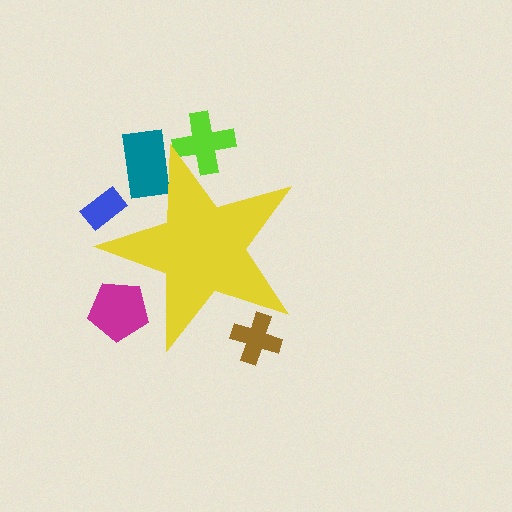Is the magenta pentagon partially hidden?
Yes, the magenta pentagon is partially hidden behind the yellow star.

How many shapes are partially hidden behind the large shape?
5 shapes are partially hidden.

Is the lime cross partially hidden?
Yes, the lime cross is partially hidden behind the yellow star.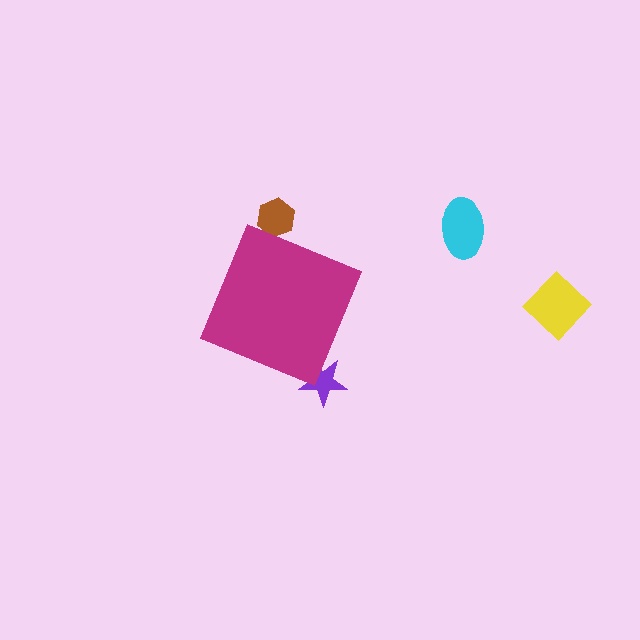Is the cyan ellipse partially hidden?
No, the cyan ellipse is fully visible.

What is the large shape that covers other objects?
A magenta diamond.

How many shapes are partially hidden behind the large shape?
2 shapes are partially hidden.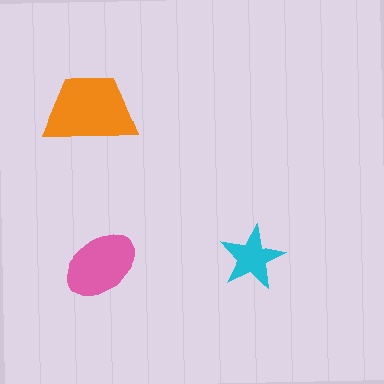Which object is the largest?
The orange trapezoid.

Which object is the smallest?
The cyan star.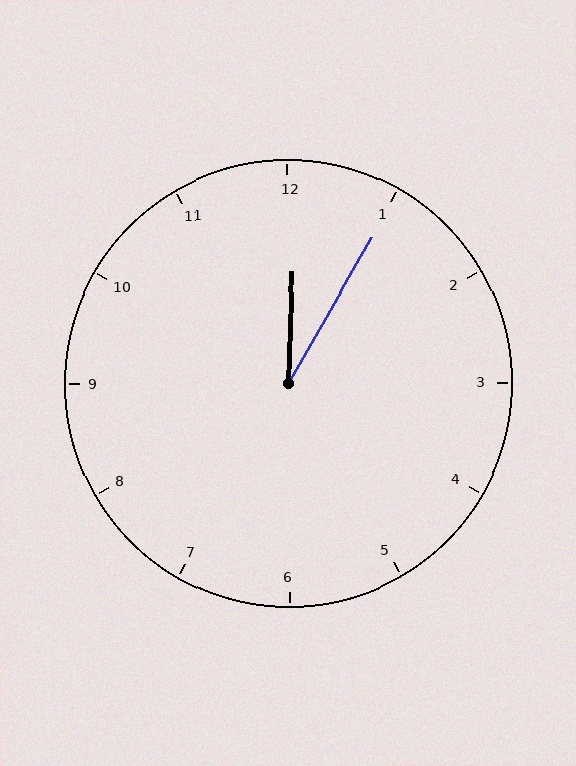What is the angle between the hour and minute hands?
Approximately 28 degrees.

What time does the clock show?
12:05.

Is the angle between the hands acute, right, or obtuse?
It is acute.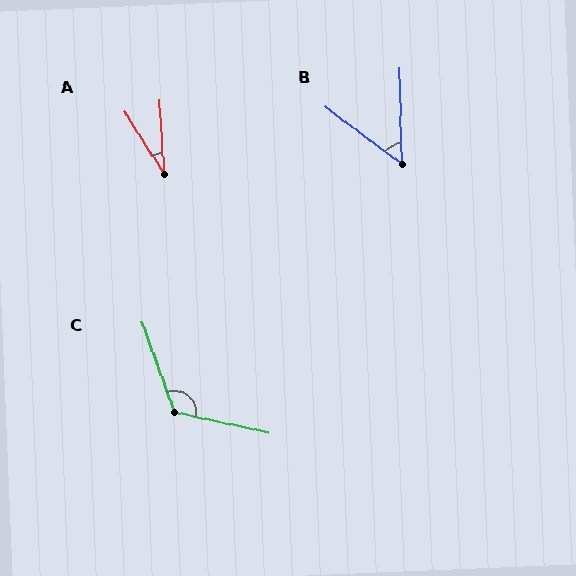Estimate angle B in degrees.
Approximately 52 degrees.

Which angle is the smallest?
A, at approximately 29 degrees.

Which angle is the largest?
C, at approximately 122 degrees.